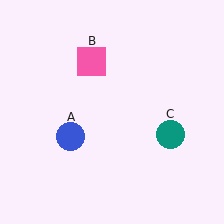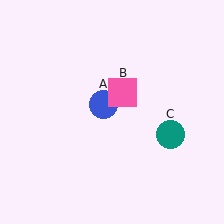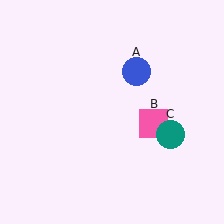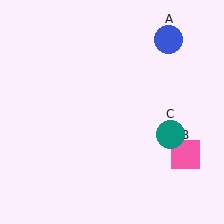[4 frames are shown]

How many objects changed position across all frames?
2 objects changed position: blue circle (object A), pink square (object B).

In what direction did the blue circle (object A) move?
The blue circle (object A) moved up and to the right.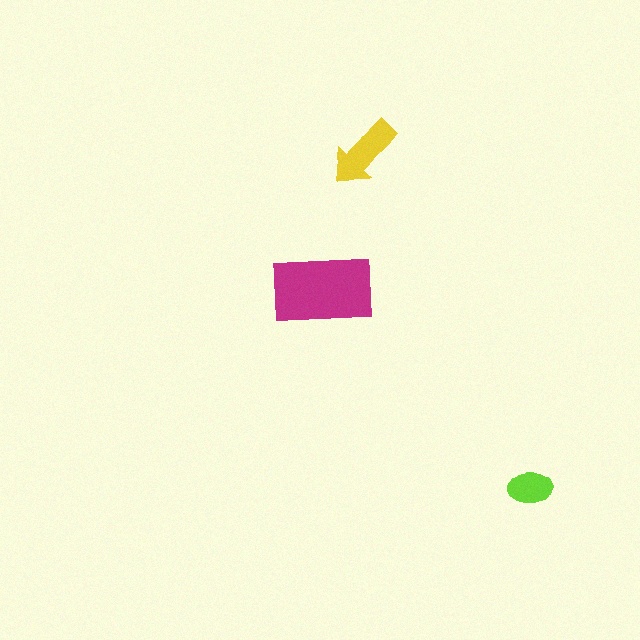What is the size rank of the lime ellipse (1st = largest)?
3rd.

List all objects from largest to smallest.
The magenta rectangle, the yellow arrow, the lime ellipse.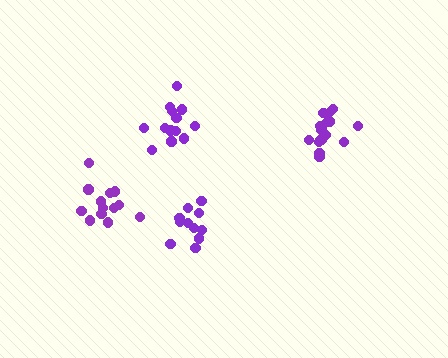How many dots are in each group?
Group 1: 13 dots, Group 2: 16 dots, Group 3: 11 dots, Group 4: 13 dots (53 total).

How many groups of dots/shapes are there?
There are 4 groups.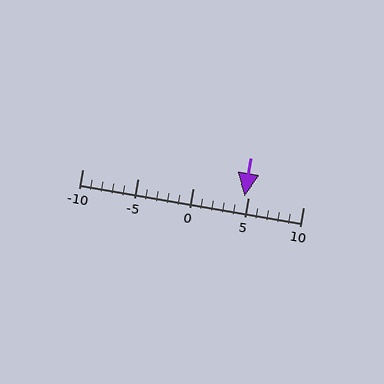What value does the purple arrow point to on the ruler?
The purple arrow points to approximately 5.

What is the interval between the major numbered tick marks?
The major tick marks are spaced 5 units apart.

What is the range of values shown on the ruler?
The ruler shows values from -10 to 10.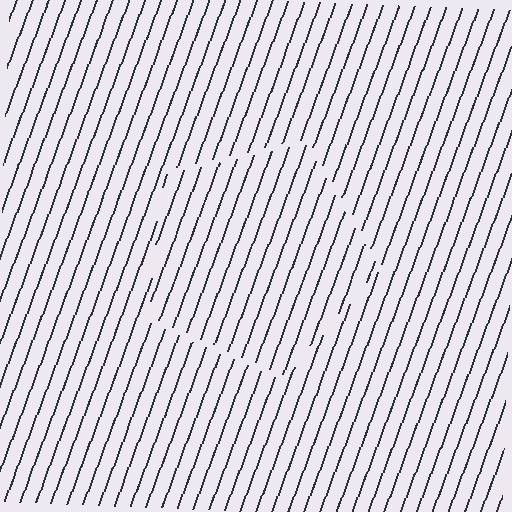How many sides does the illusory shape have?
5 sides — the line-ends trace a pentagon.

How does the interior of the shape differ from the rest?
The interior of the shape contains the same grating, shifted by half a period — the contour is defined by the phase discontinuity where line-ends from the inner and outer gratings abut.